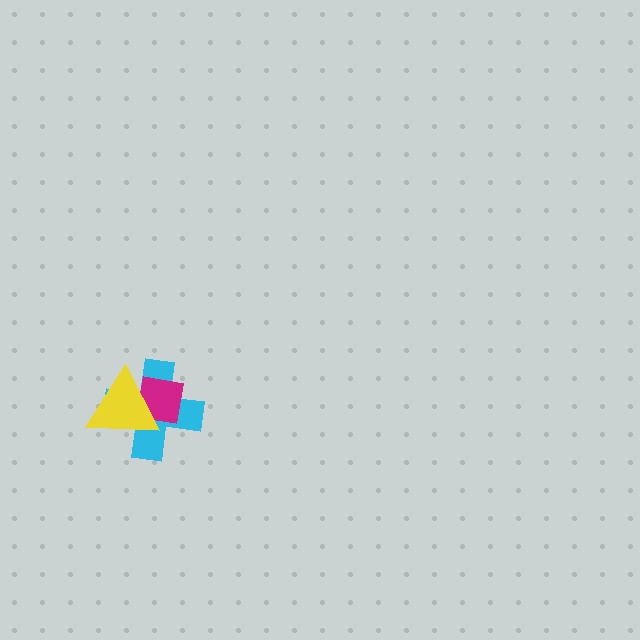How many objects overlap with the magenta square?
2 objects overlap with the magenta square.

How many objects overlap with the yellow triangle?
2 objects overlap with the yellow triangle.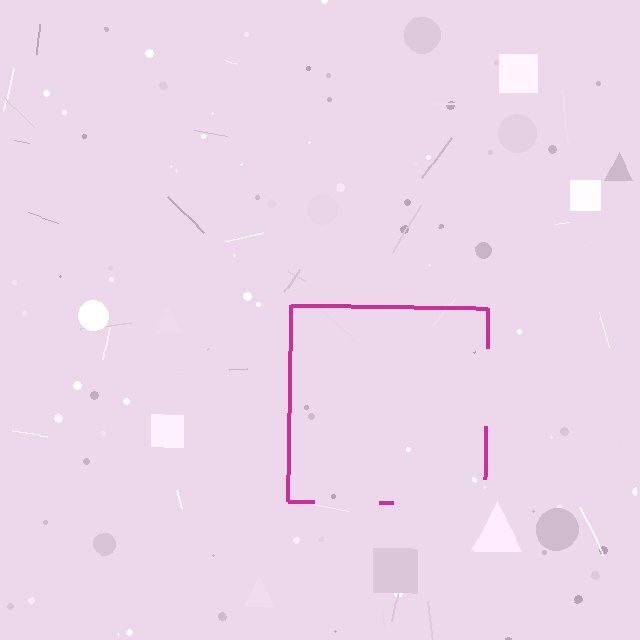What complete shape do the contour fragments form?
The contour fragments form a square.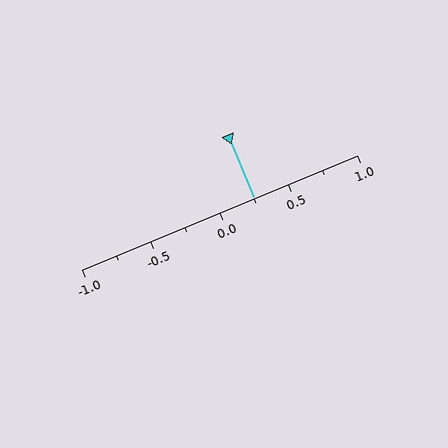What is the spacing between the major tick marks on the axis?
The major ticks are spaced 0.5 apart.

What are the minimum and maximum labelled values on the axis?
The axis runs from -1.0 to 1.0.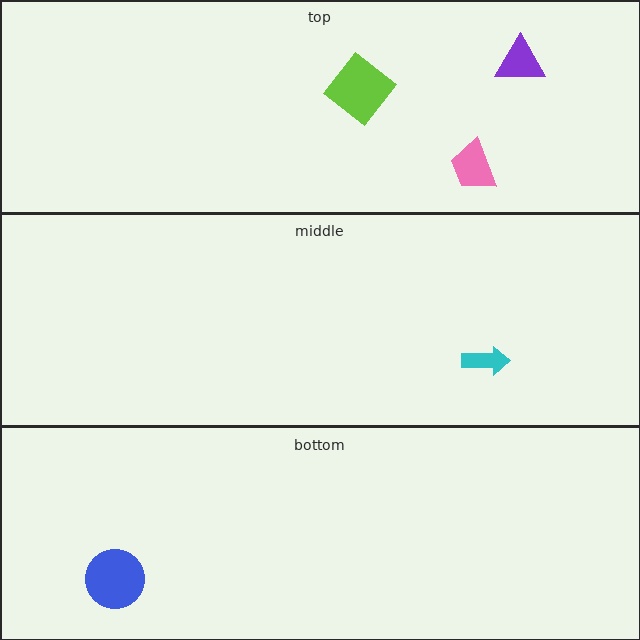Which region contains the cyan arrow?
The middle region.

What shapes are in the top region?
The pink trapezoid, the purple triangle, the lime diamond.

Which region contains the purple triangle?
The top region.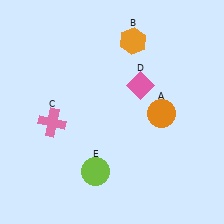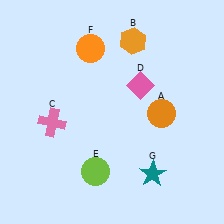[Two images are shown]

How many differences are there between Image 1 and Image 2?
There are 2 differences between the two images.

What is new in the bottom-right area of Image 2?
A teal star (G) was added in the bottom-right area of Image 2.